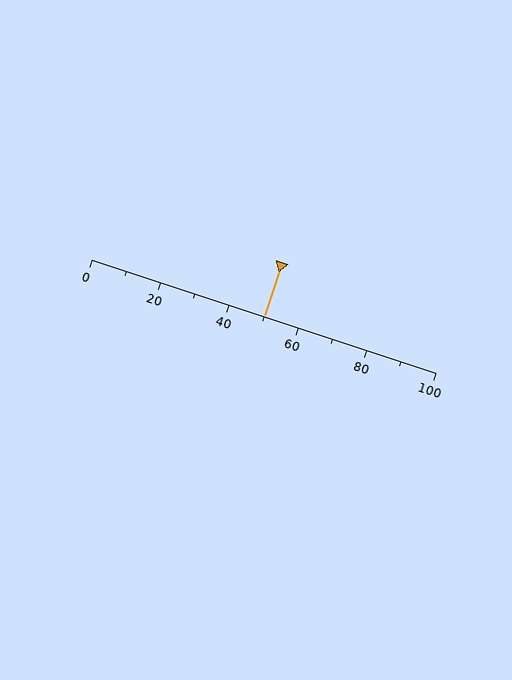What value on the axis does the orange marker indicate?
The marker indicates approximately 50.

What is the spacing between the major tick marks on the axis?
The major ticks are spaced 20 apart.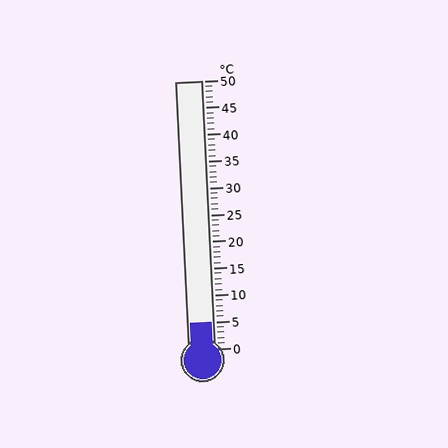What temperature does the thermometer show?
The thermometer shows approximately 5°C.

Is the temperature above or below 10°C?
The temperature is below 10°C.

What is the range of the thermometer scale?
The thermometer scale ranges from 0°C to 50°C.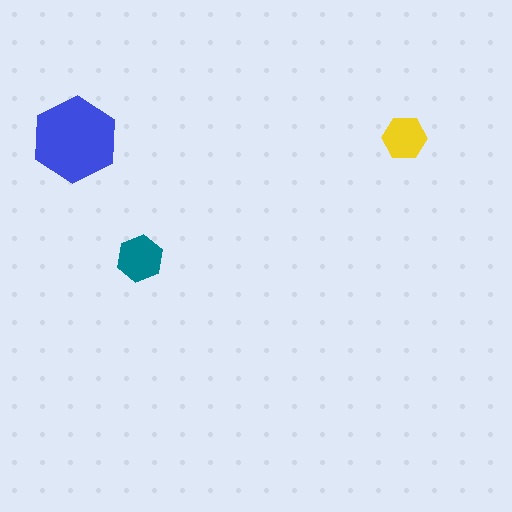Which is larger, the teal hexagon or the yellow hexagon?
The teal one.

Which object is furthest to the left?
The blue hexagon is leftmost.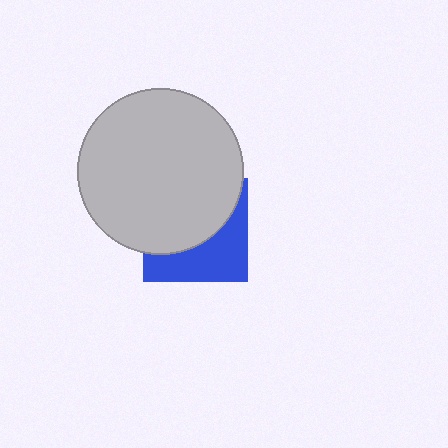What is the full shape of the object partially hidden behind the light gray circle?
The partially hidden object is a blue square.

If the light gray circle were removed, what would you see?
You would see the complete blue square.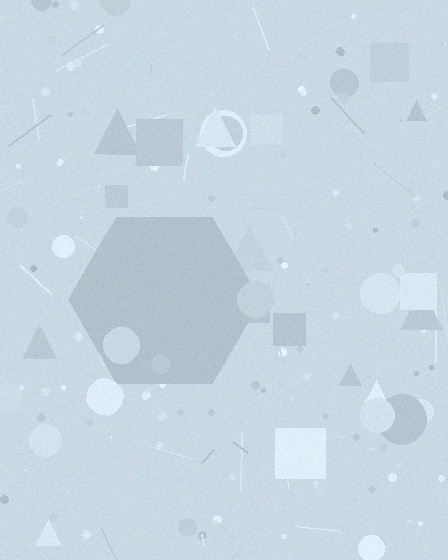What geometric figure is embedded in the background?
A hexagon is embedded in the background.